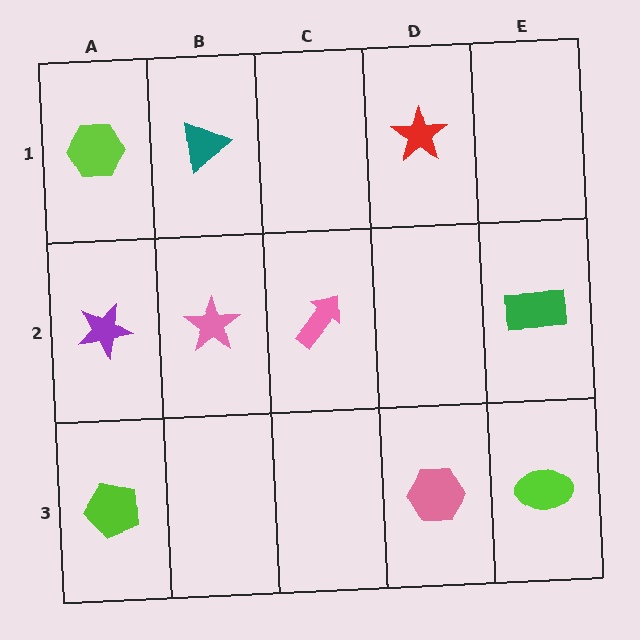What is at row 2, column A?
A purple star.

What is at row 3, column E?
A lime ellipse.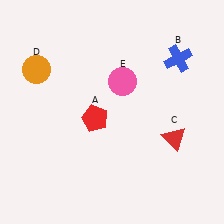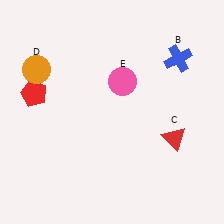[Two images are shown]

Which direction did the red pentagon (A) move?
The red pentagon (A) moved left.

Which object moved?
The red pentagon (A) moved left.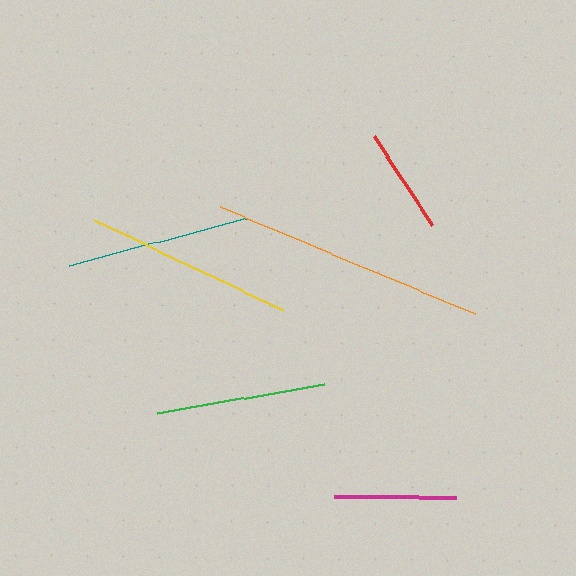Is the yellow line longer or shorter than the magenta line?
The yellow line is longer than the magenta line.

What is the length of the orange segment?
The orange segment is approximately 275 pixels long.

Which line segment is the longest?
The orange line is the longest at approximately 275 pixels.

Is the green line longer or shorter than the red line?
The green line is longer than the red line.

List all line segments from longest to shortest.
From longest to shortest: orange, yellow, teal, green, magenta, red.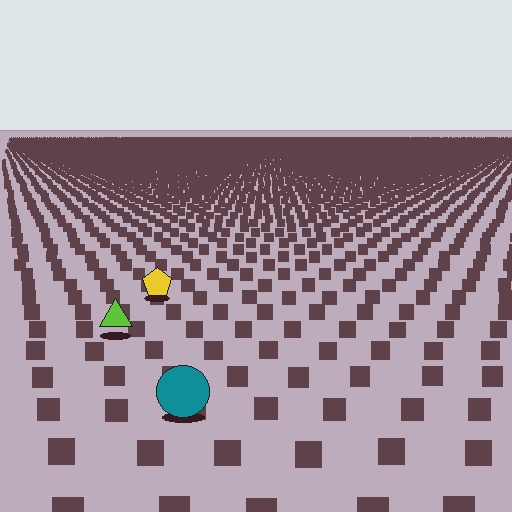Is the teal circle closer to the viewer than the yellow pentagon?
Yes. The teal circle is closer — you can tell from the texture gradient: the ground texture is coarser near it.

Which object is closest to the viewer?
The teal circle is closest. The texture marks near it are larger and more spread out.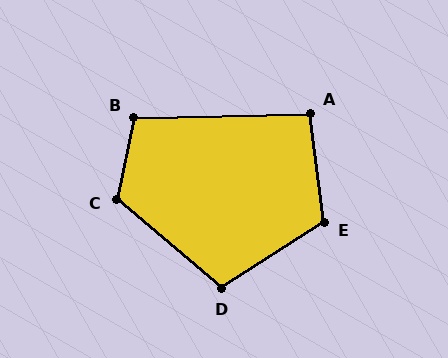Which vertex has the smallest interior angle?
A, at approximately 95 degrees.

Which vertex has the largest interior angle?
C, at approximately 119 degrees.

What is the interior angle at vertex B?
Approximately 103 degrees (obtuse).